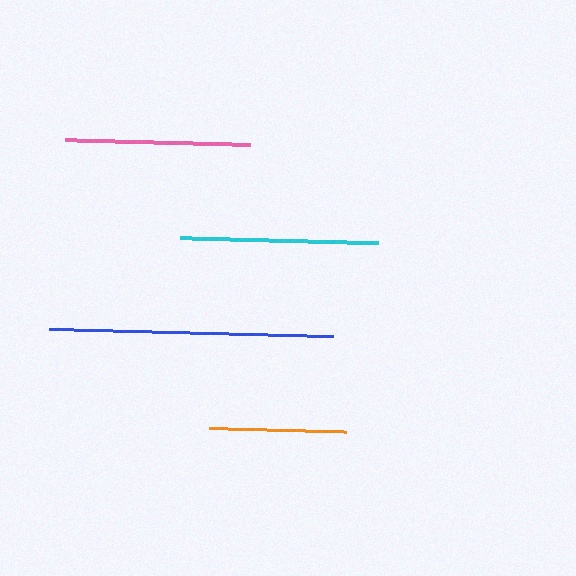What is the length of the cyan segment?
The cyan segment is approximately 198 pixels long.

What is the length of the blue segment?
The blue segment is approximately 285 pixels long.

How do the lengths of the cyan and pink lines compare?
The cyan and pink lines are approximately the same length.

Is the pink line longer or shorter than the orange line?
The pink line is longer than the orange line.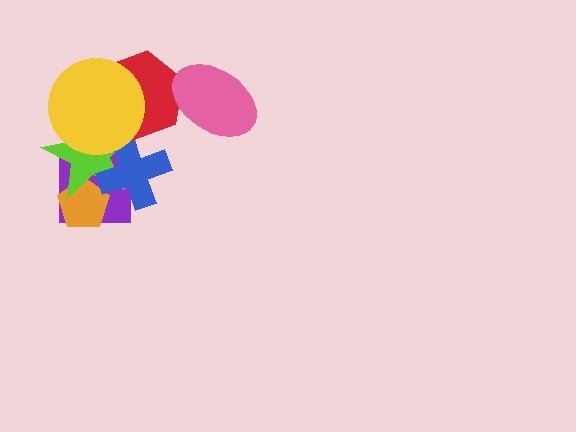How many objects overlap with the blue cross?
3 objects overlap with the blue cross.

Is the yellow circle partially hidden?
No, no other shape covers it.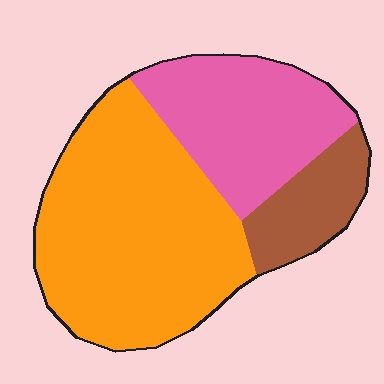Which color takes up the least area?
Brown, at roughly 15%.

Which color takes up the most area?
Orange, at roughly 55%.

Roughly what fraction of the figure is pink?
Pink covers 30% of the figure.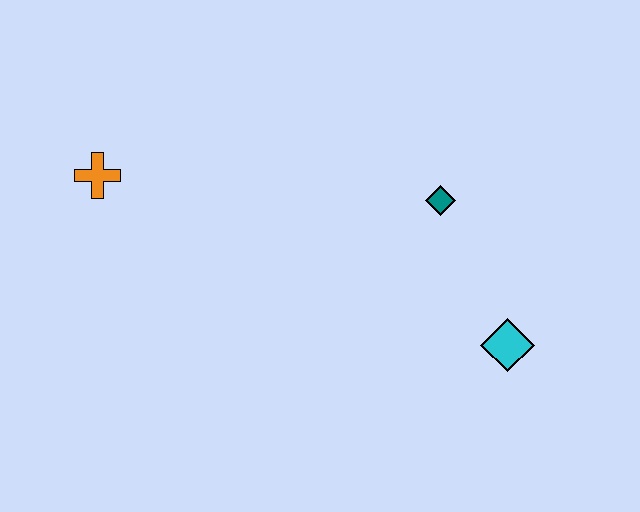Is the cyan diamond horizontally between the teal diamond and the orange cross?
No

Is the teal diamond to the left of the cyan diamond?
Yes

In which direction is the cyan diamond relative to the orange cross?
The cyan diamond is to the right of the orange cross.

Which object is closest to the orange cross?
The teal diamond is closest to the orange cross.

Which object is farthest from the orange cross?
The cyan diamond is farthest from the orange cross.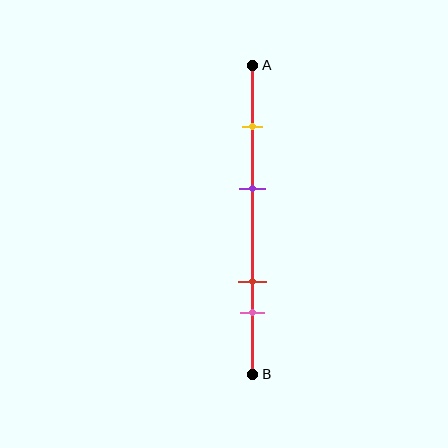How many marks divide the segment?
There are 4 marks dividing the segment.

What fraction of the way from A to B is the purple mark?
The purple mark is approximately 40% (0.4) of the way from A to B.